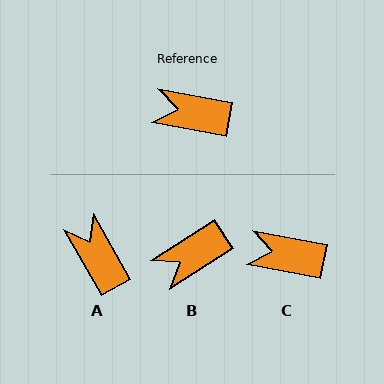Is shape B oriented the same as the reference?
No, it is off by about 44 degrees.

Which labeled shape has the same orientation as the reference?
C.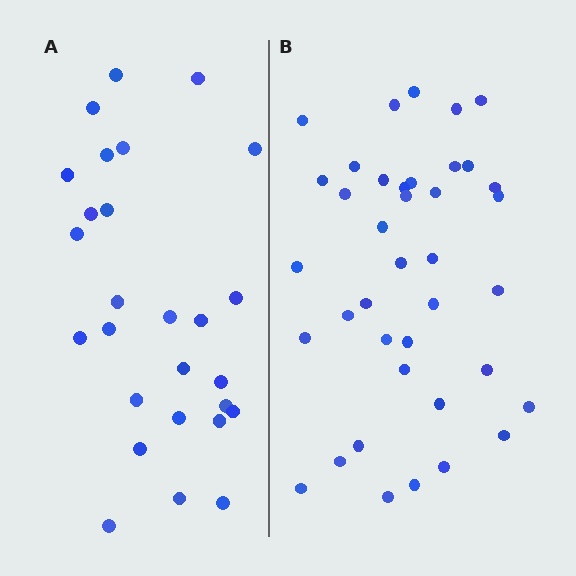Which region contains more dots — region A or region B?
Region B (the right region) has more dots.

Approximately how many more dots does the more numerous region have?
Region B has roughly 12 or so more dots than region A.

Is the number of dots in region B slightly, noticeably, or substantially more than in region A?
Region B has noticeably more, but not dramatically so. The ratio is roughly 1.4 to 1.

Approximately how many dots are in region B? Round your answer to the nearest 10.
About 40 dots. (The exact count is 39, which rounds to 40.)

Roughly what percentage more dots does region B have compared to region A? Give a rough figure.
About 45% more.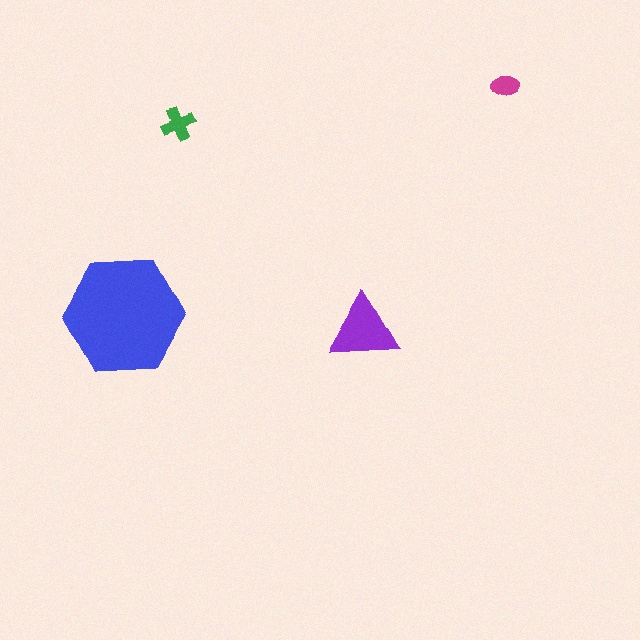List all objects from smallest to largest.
The magenta ellipse, the green cross, the purple triangle, the blue hexagon.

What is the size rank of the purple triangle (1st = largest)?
2nd.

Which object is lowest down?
The purple triangle is bottommost.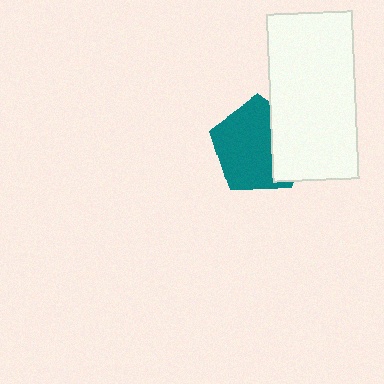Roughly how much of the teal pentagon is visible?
Most of it is visible (roughly 69%).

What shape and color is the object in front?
The object in front is a white rectangle.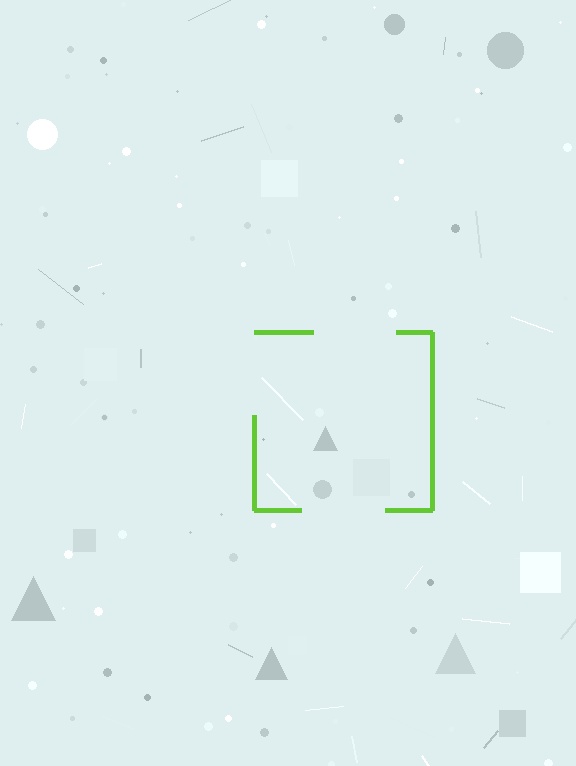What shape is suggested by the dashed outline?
The dashed outline suggests a square.